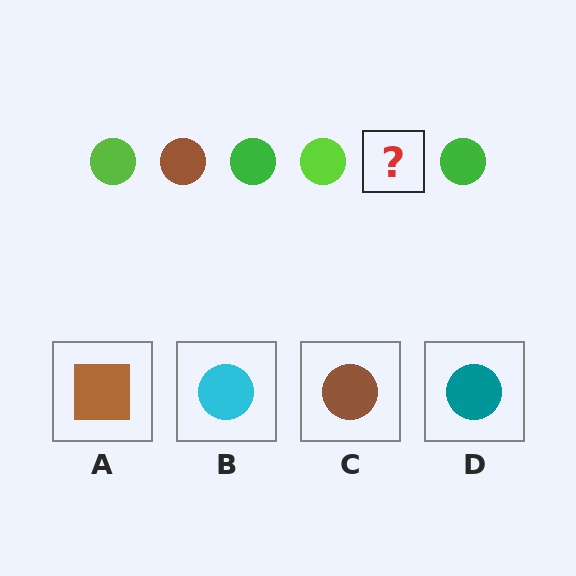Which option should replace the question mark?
Option C.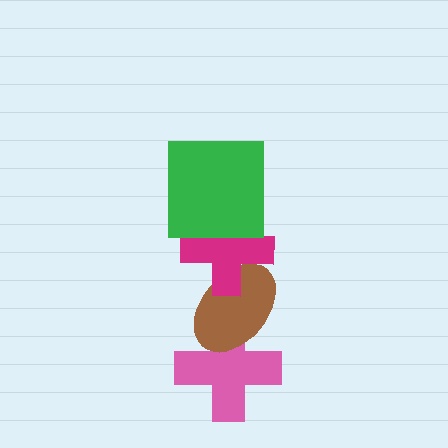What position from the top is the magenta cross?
The magenta cross is 2nd from the top.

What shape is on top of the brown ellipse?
The magenta cross is on top of the brown ellipse.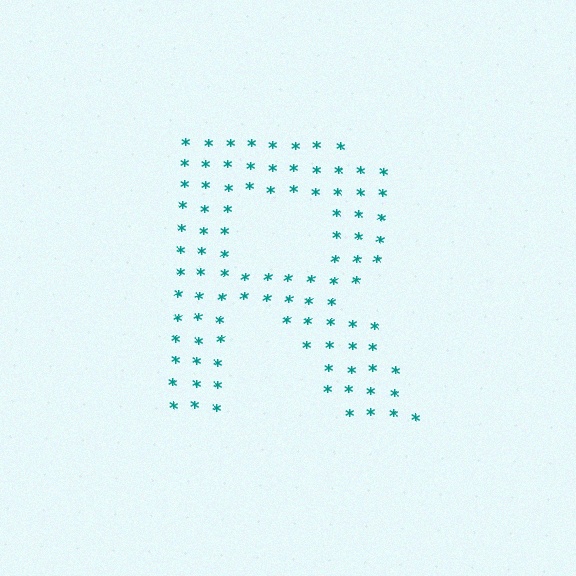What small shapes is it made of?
It is made of small asterisks.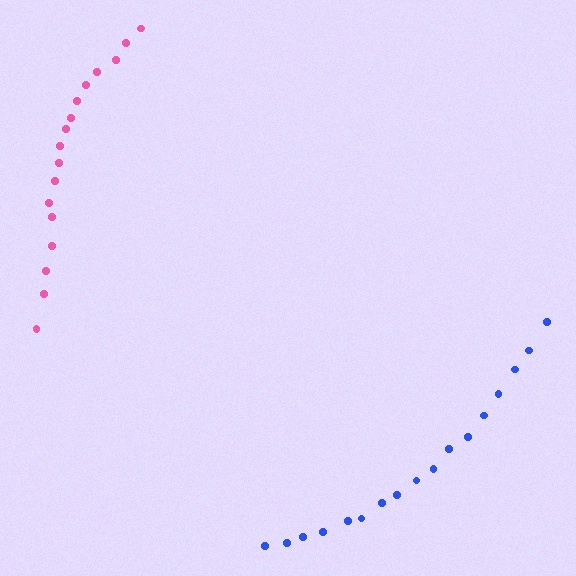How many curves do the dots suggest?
There are 2 distinct paths.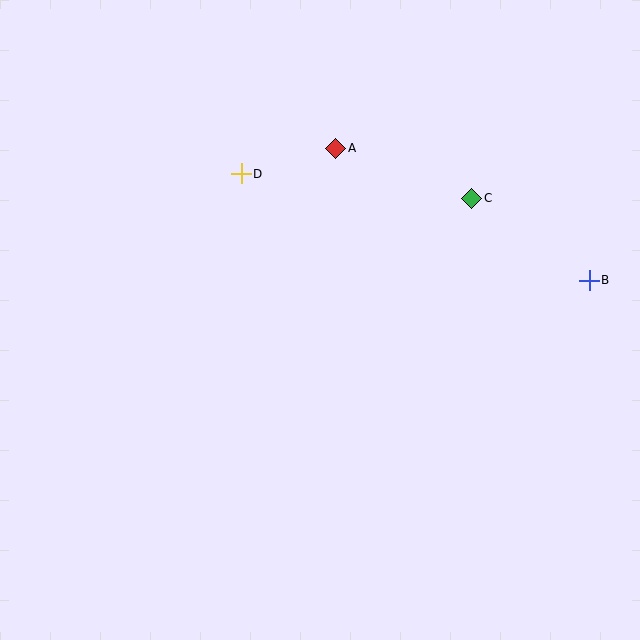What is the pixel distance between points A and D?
The distance between A and D is 98 pixels.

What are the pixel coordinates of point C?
Point C is at (472, 198).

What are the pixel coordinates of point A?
Point A is at (336, 148).